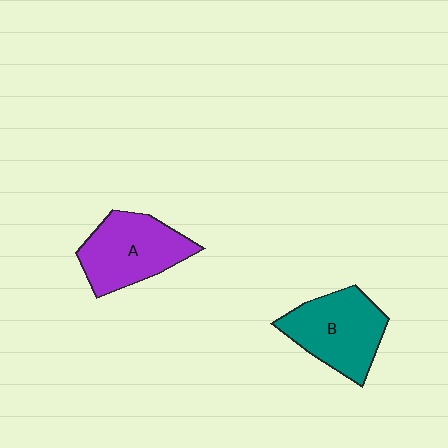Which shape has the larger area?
Shape B (teal).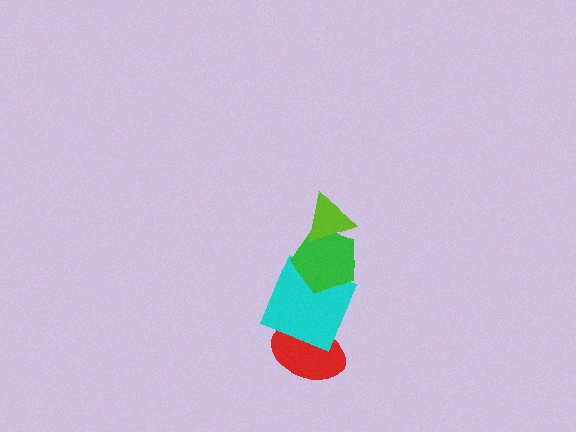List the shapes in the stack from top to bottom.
From top to bottom: the lime triangle, the green pentagon, the cyan square, the red ellipse.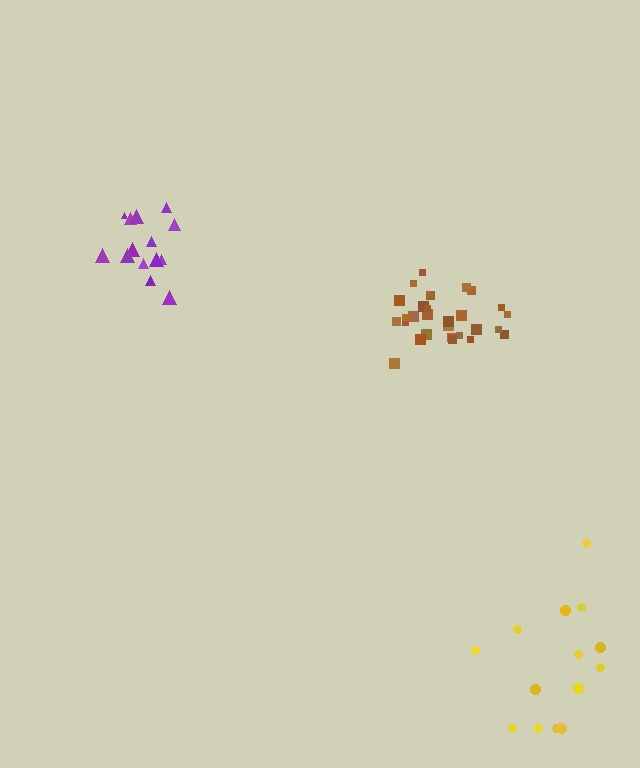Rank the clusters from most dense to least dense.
brown, purple, yellow.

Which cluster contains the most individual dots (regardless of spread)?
Brown (29).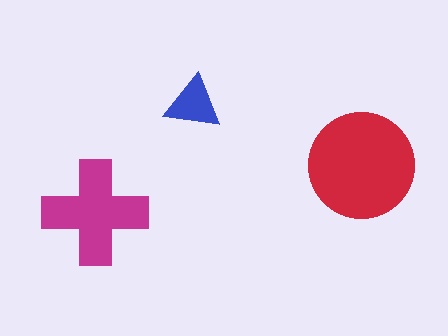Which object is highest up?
The blue triangle is topmost.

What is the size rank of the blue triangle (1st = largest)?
3rd.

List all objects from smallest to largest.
The blue triangle, the magenta cross, the red circle.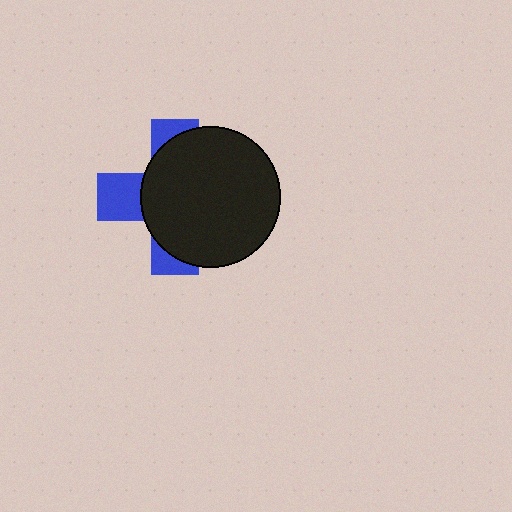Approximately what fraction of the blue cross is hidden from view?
Roughly 69% of the blue cross is hidden behind the black circle.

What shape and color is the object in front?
The object in front is a black circle.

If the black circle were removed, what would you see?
You would see the complete blue cross.